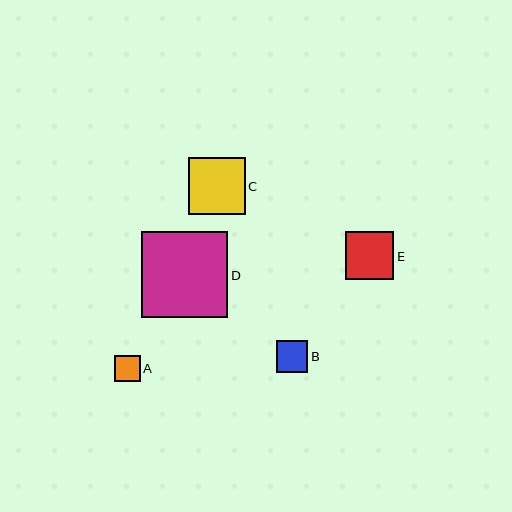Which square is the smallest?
Square A is the smallest with a size of approximately 26 pixels.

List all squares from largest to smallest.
From largest to smallest: D, C, E, B, A.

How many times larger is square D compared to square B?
Square D is approximately 2.7 times the size of square B.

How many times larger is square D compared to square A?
Square D is approximately 3.3 times the size of square A.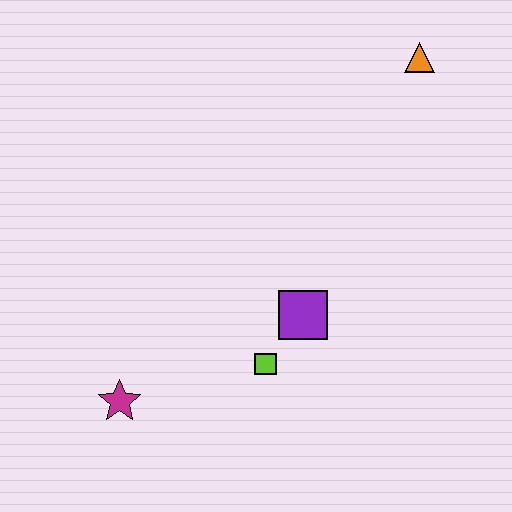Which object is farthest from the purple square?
The orange triangle is farthest from the purple square.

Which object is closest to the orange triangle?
The purple square is closest to the orange triangle.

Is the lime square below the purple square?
Yes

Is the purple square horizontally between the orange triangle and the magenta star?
Yes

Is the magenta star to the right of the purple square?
No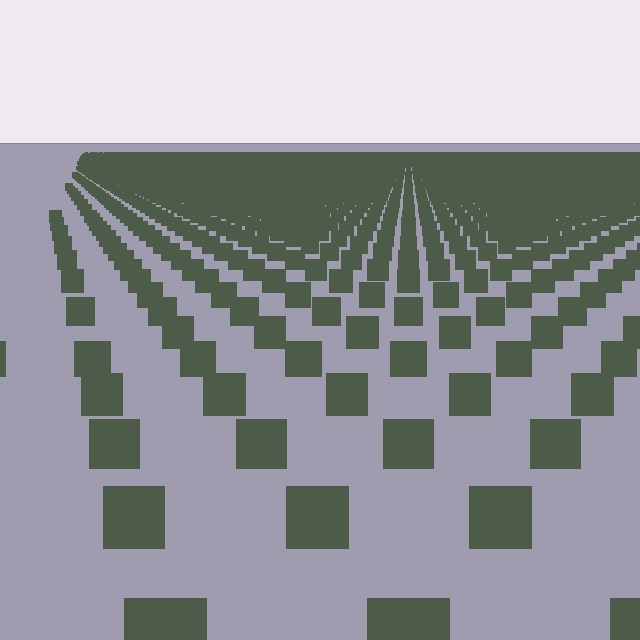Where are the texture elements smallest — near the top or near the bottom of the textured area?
Near the top.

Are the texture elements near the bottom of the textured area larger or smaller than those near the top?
Larger. Near the bottom, elements are closer to the viewer and appear at a bigger on-screen size.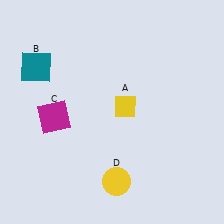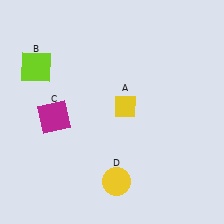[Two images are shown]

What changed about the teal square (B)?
In Image 1, B is teal. In Image 2, it changed to lime.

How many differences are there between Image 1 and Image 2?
There is 1 difference between the two images.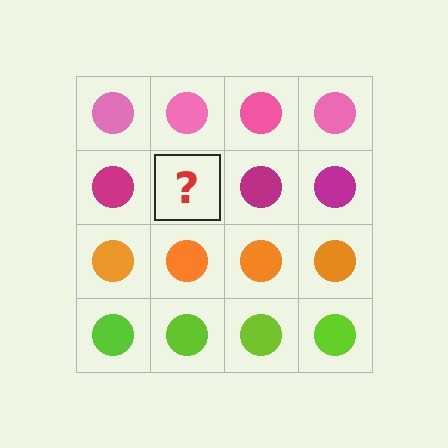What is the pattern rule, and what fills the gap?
The rule is that each row has a consistent color. The gap should be filled with a magenta circle.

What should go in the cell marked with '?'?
The missing cell should contain a magenta circle.